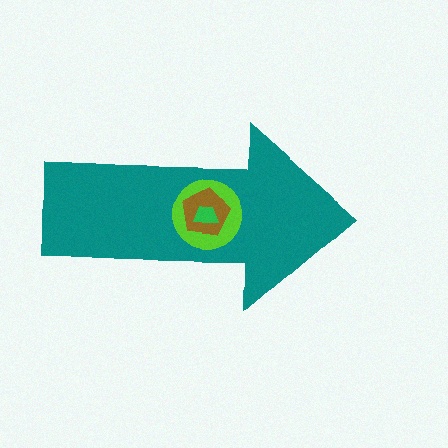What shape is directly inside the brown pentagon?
The green trapezoid.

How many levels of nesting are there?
4.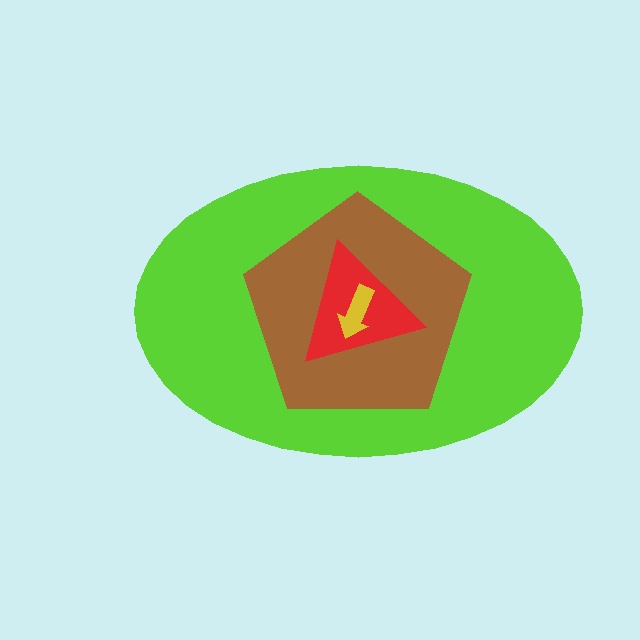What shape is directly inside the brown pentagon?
The red triangle.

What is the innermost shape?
The yellow arrow.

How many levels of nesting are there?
4.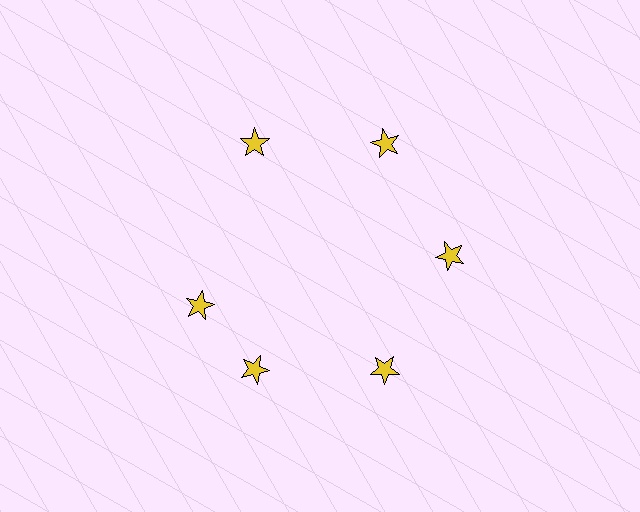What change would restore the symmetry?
The symmetry would be restored by rotating it back into even spacing with its neighbors so that all 6 stars sit at equal angles and equal distance from the center.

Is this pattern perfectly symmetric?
No. The 6 yellow stars are arranged in a ring, but one element near the 9 o'clock position is rotated out of alignment along the ring, breaking the 6-fold rotational symmetry.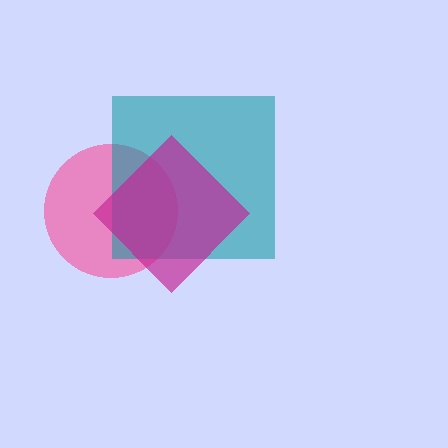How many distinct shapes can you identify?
There are 3 distinct shapes: a pink circle, a teal square, a magenta diamond.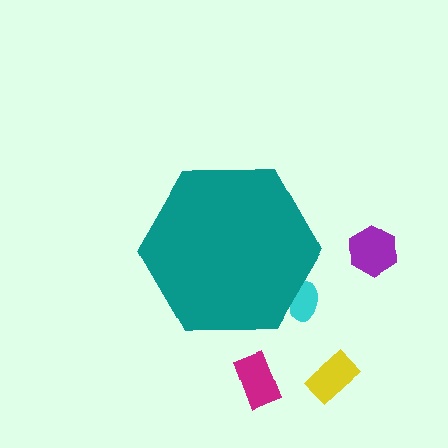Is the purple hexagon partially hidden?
No, the purple hexagon is fully visible.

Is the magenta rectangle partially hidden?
No, the magenta rectangle is fully visible.